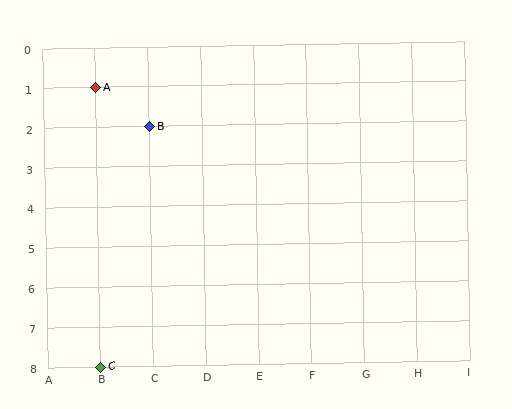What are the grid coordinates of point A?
Point A is at grid coordinates (B, 1).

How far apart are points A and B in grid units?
Points A and B are 1 column and 1 row apart (about 1.4 grid units diagonally).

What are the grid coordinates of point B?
Point B is at grid coordinates (C, 2).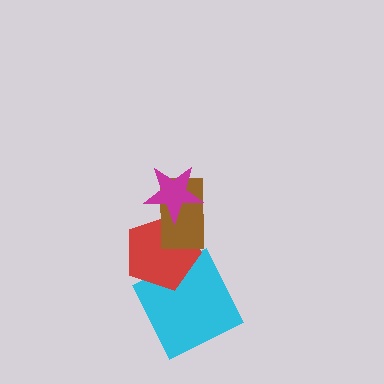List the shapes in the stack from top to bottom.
From top to bottom: the magenta star, the brown rectangle, the red pentagon, the cyan square.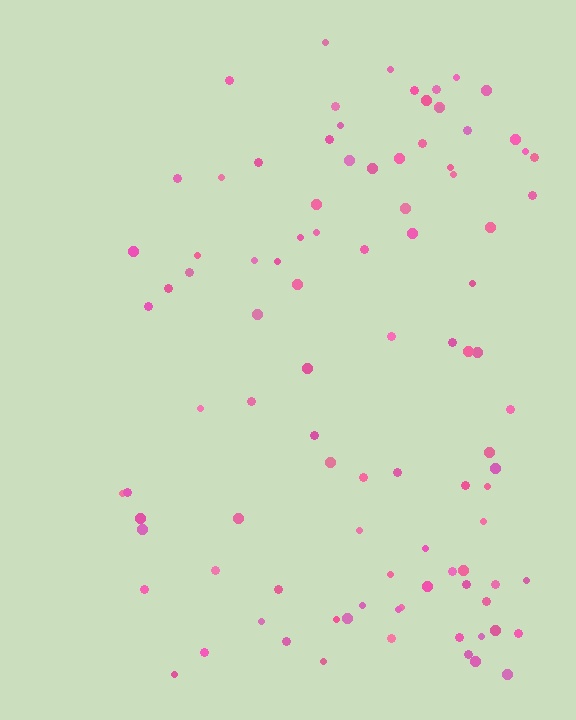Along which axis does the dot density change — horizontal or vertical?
Horizontal.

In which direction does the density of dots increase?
From left to right, with the right side densest.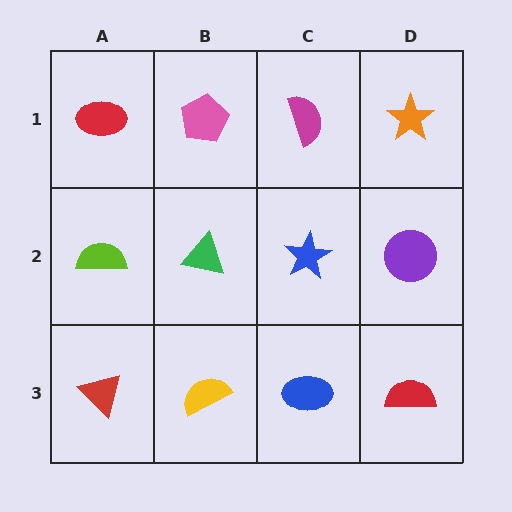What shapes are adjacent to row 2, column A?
A red ellipse (row 1, column A), a red triangle (row 3, column A), a green triangle (row 2, column B).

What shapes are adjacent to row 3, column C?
A blue star (row 2, column C), a yellow semicircle (row 3, column B), a red semicircle (row 3, column D).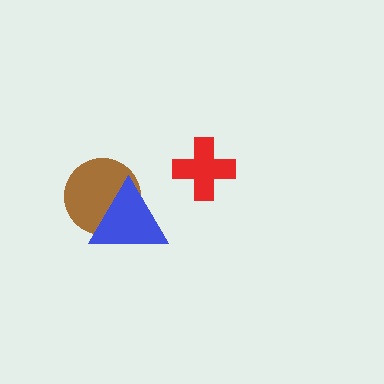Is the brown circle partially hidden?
Yes, it is partially covered by another shape.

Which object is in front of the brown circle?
The blue triangle is in front of the brown circle.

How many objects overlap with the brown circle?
1 object overlaps with the brown circle.